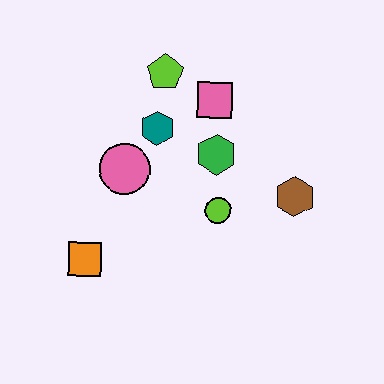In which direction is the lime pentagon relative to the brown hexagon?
The lime pentagon is to the left of the brown hexagon.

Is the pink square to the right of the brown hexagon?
No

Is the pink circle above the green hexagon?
No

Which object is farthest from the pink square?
The orange square is farthest from the pink square.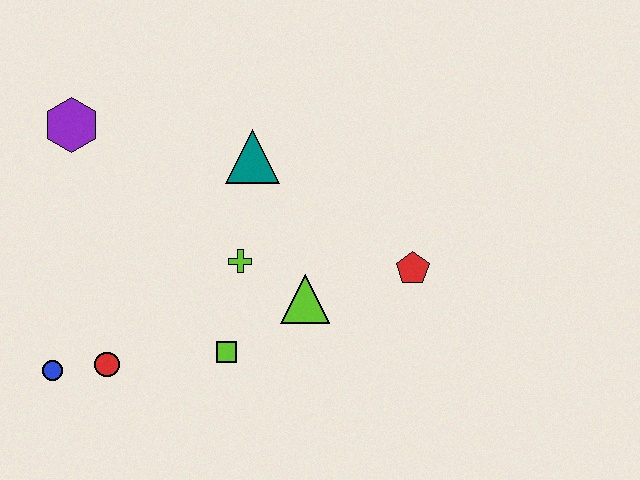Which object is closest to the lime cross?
The lime triangle is closest to the lime cross.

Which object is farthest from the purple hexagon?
The red pentagon is farthest from the purple hexagon.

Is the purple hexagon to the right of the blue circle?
Yes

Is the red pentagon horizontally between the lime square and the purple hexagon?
No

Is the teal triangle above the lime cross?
Yes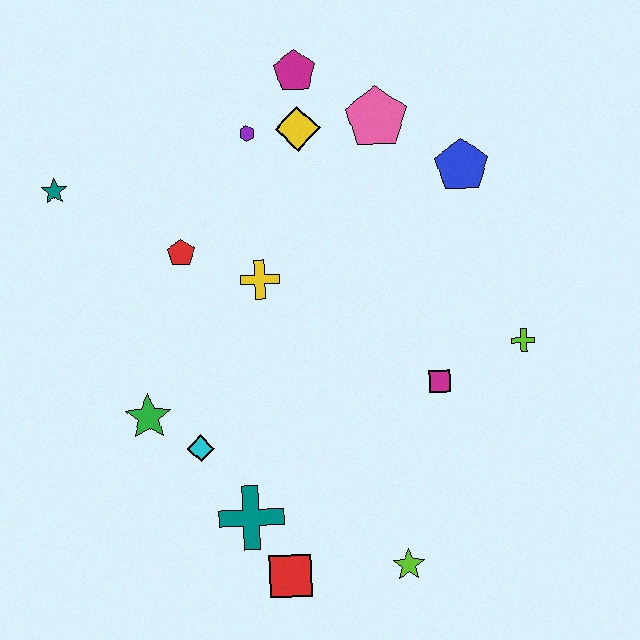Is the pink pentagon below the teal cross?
No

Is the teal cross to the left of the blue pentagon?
Yes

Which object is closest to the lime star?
The red square is closest to the lime star.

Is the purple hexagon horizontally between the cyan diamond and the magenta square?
Yes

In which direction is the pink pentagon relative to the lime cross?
The pink pentagon is above the lime cross.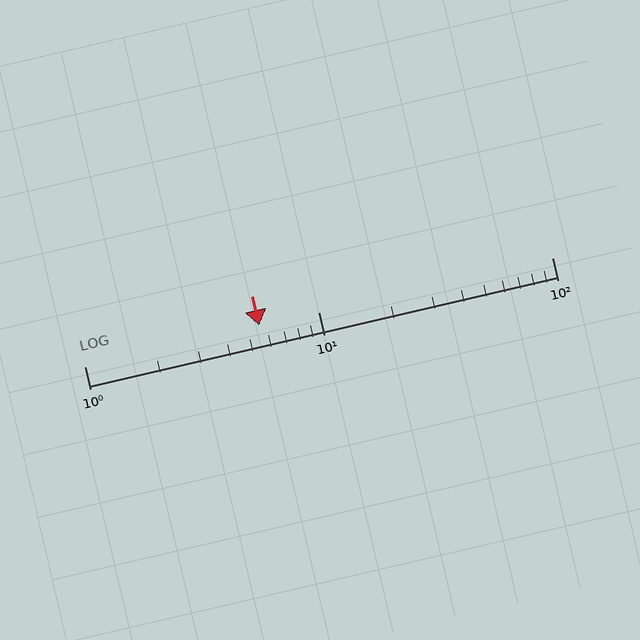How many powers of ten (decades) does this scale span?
The scale spans 2 decades, from 1 to 100.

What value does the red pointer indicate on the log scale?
The pointer indicates approximately 5.6.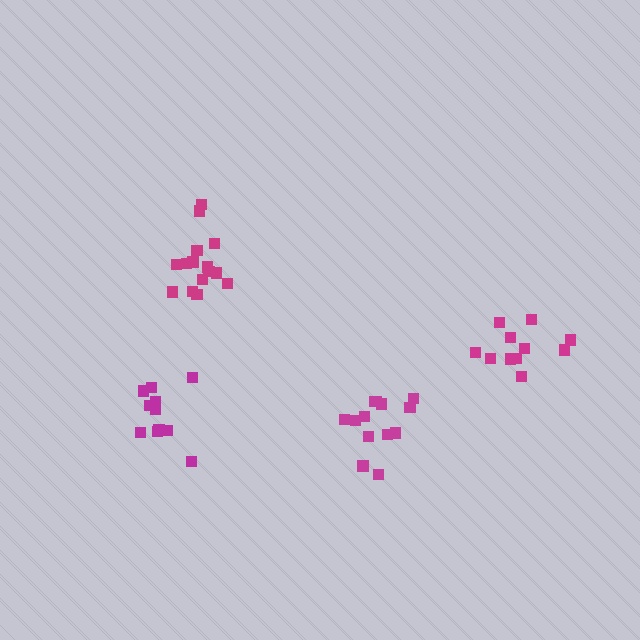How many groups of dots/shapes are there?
There are 4 groups.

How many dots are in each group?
Group 1: 13 dots, Group 2: 11 dots, Group 3: 15 dots, Group 4: 11 dots (50 total).